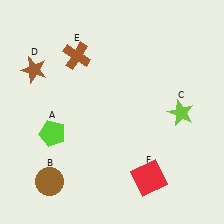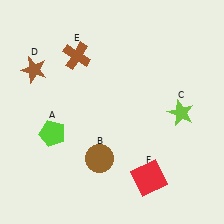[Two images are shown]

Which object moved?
The brown circle (B) moved right.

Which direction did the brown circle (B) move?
The brown circle (B) moved right.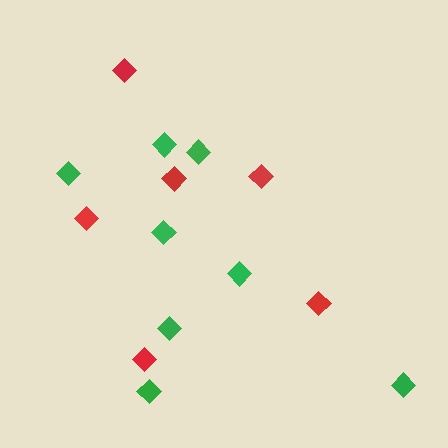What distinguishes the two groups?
There are 2 groups: one group of red diamonds (6) and one group of green diamonds (8).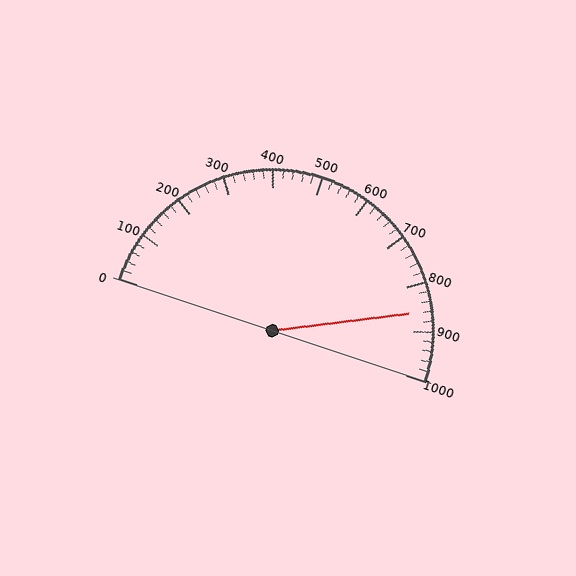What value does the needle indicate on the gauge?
The needle indicates approximately 860.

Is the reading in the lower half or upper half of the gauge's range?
The reading is in the upper half of the range (0 to 1000).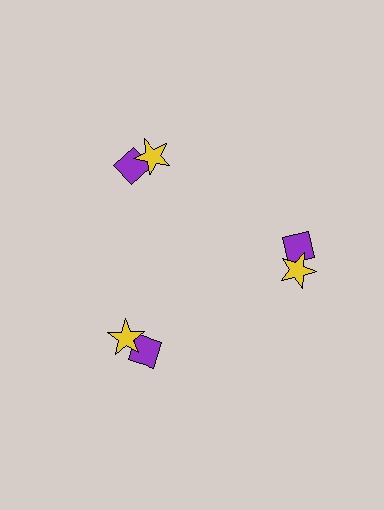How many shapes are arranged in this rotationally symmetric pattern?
There are 6 shapes, arranged in 3 groups of 2.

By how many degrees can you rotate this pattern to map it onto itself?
The pattern maps onto itself every 120 degrees of rotation.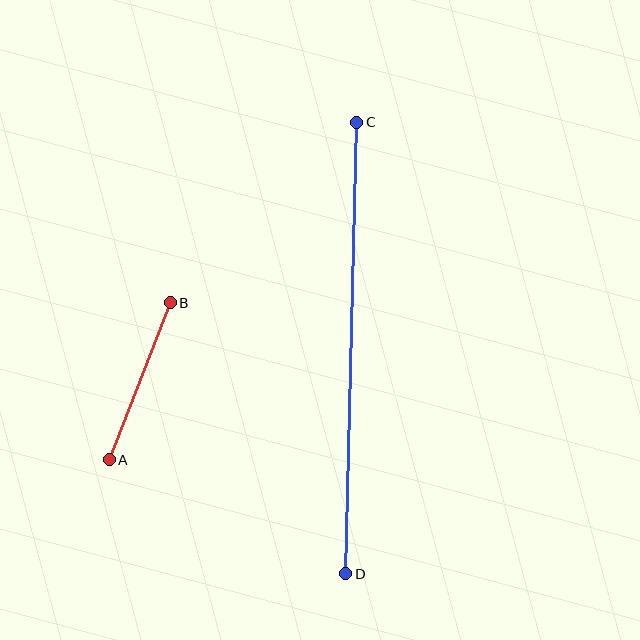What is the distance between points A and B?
The distance is approximately 169 pixels.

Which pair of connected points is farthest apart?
Points C and D are farthest apart.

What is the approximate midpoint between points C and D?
The midpoint is at approximately (351, 348) pixels.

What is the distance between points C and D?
The distance is approximately 452 pixels.